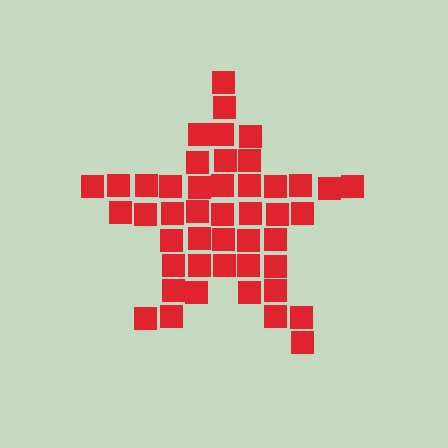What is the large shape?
The large shape is a star.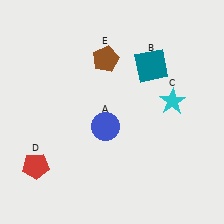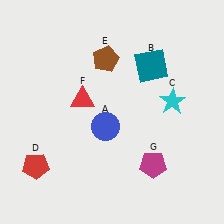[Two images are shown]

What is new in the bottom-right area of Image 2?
A magenta pentagon (G) was added in the bottom-right area of Image 2.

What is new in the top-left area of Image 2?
A red triangle (F) was added in the top-left area of Image 2.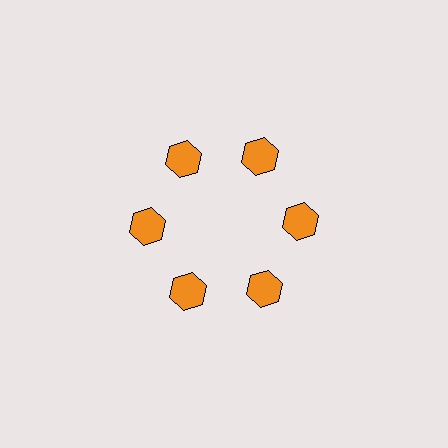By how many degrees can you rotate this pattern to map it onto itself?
The pattern maps onto itself every 60 degrees of rotation.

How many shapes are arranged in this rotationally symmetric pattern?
There are 6 shapes, arranged in 6 groups of 1.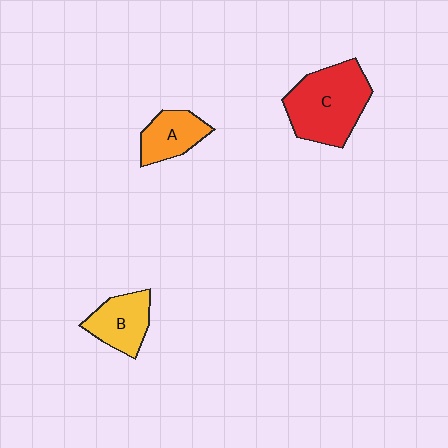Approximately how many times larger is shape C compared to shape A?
Approximately 2.0 times.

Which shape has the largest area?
Shape C (red).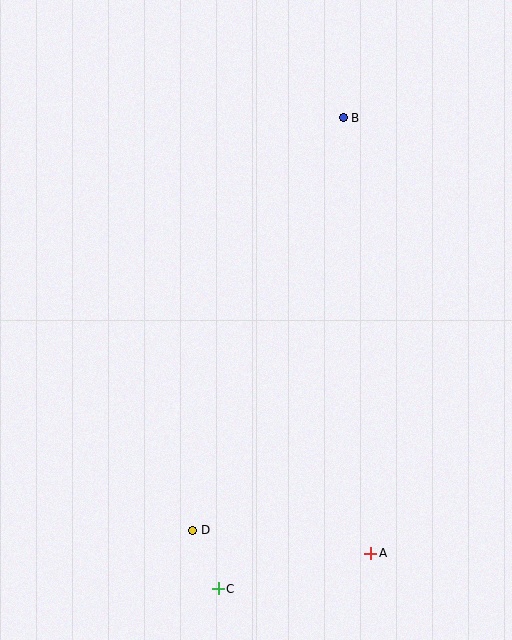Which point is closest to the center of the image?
Point D at (193, 530) is closest to the center.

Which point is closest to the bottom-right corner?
Point A is closest to the bottom-right corner.